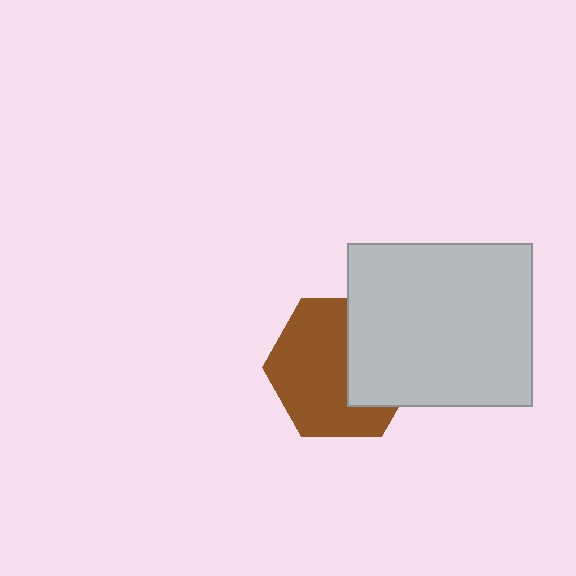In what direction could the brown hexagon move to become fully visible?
The brown hexagon could move left. That would shift it out from behind the light gray rectangle entirely.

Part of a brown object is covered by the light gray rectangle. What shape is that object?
It is a hexagon.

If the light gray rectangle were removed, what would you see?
You would see the complete brown hexagon.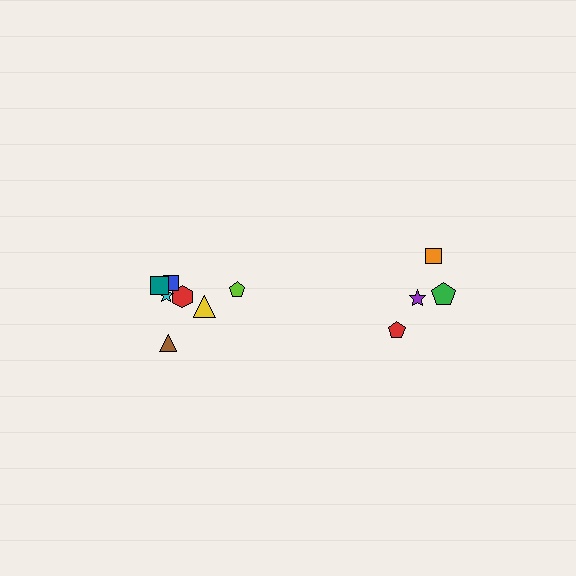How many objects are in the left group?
There are 7 objects.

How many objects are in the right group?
There are 4 objects.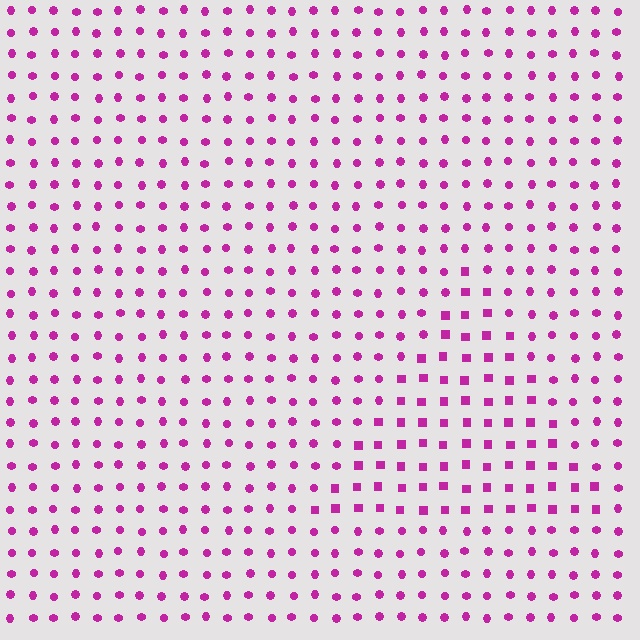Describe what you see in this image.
The image is filled with small magenta elements arranged in a uniform grid. A triangle-shaped region contains squares, while the surrounding area contains circles. The boundary is defined purely by the change in element shape.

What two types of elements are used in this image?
The image uses squares inside the triangle region and circles outside it.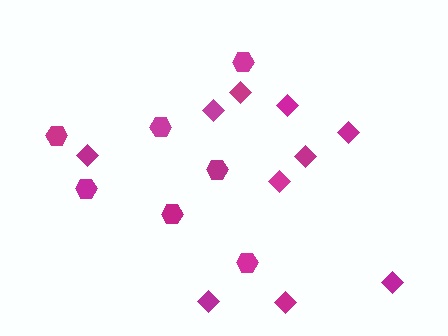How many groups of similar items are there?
There are 2 groups: one group of hexagons (7) and one group of diamonds (10).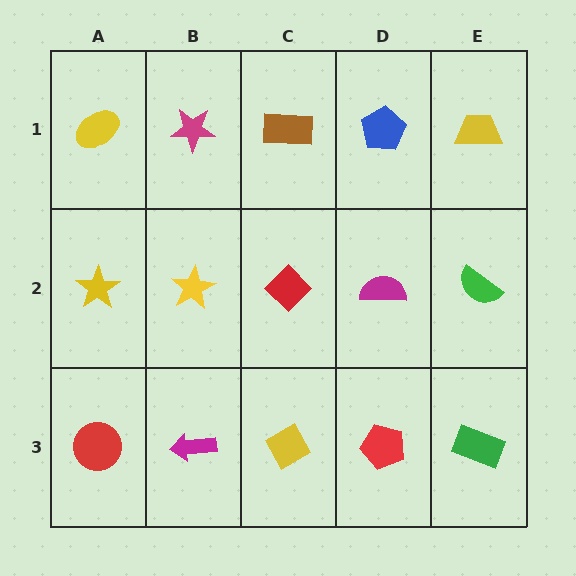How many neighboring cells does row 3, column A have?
2.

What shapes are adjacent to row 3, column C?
A red diamond (row 2, column C), a magenta arrow (row 3, column B), a red pentagon (row 3, column D).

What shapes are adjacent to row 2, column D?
A blue pentagon (row 1, column D), a red pentagon (row 3, column D), a red diamond (row 2, column C), a green semicircle (row 2, column E).